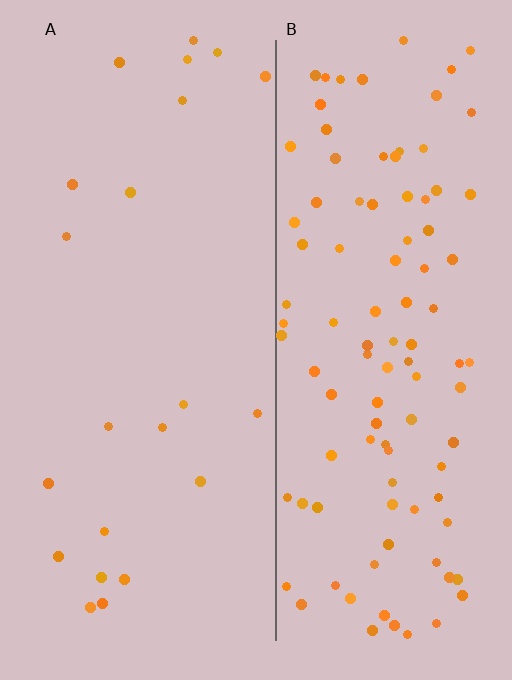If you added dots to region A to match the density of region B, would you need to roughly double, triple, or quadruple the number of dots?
Approximately quadruple.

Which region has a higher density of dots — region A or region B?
B (the right).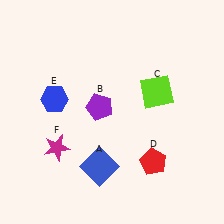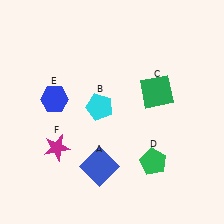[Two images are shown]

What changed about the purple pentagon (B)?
In Image 1, B is purple. In Image 2, it changed to cyan.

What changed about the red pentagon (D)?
In Image 1, D is red. In Image 2, it changed to green.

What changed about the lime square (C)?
In Image 1, C is lime. In Image 2, it changed to green.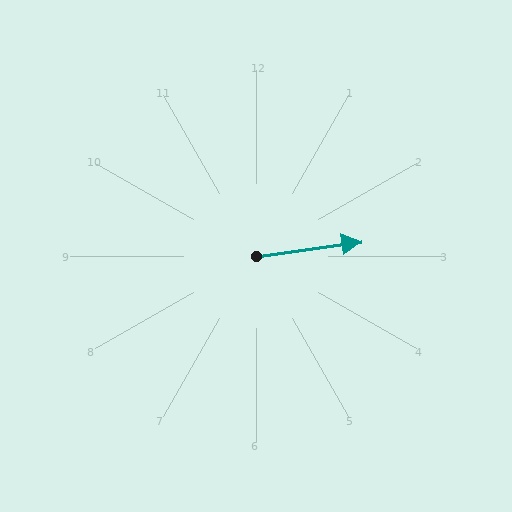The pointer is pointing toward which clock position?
Roughly 3 o'clock.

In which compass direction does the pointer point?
East.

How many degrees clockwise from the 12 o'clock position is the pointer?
Approximately 82 degrees.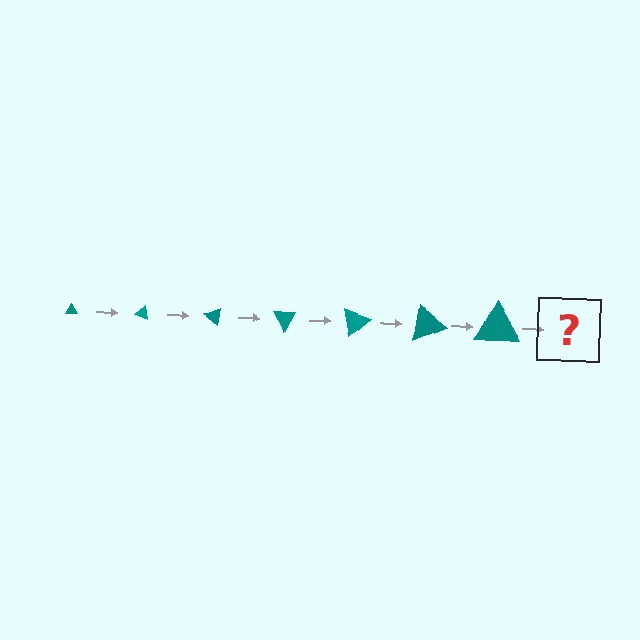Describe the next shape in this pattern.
It should be a triangle, larger than the previous one and rotated 140 degrees from the start.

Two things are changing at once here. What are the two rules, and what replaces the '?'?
The two rules are that the triangle grows larger each step and it rotates 20 degrees each step. The '?' should be a triangle, larger than the previous one and rotated 140 degrees from the start.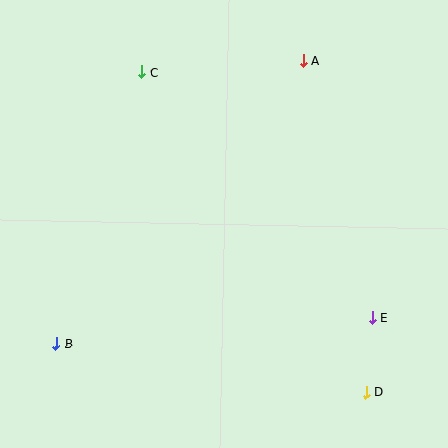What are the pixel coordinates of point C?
Point C is at (142, 72).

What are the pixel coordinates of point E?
Point E is at (373, 318).